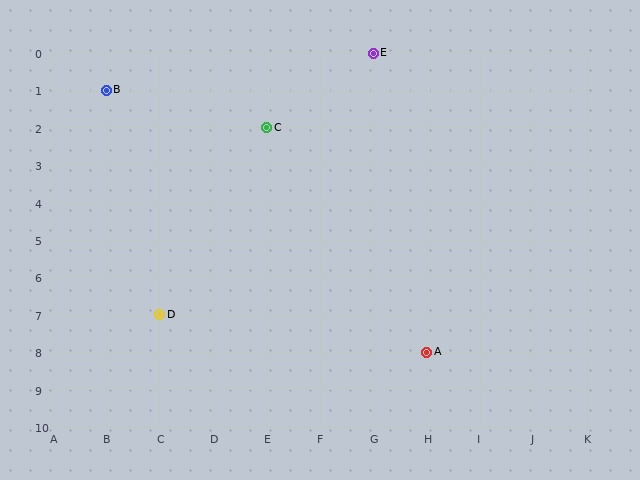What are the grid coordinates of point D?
Point D is at grid coordinates (C, 7).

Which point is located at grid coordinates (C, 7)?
Point D is at (C, 7).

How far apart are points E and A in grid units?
Points E and A are 1 column and 8 rows apart (about 8.1 grid units diagonally).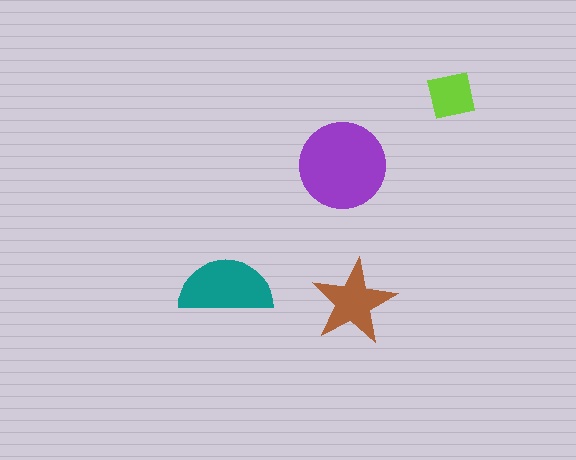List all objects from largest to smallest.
The purple circle, the teal semicircle, the brown star, the lime square.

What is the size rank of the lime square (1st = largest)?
4th.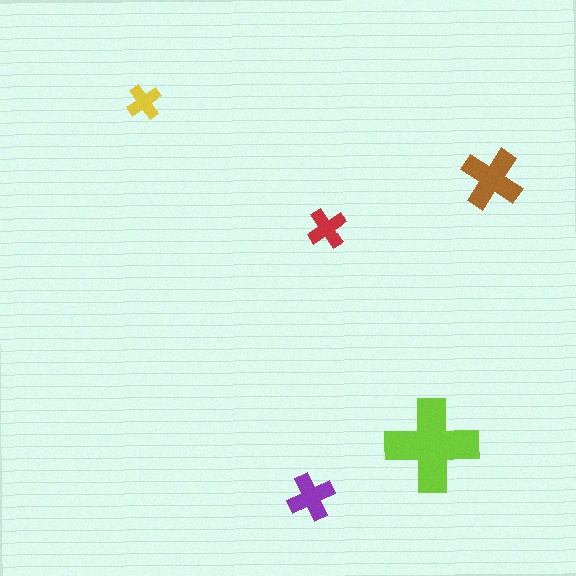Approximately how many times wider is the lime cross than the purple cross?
About 2 times wider.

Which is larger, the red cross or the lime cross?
The lime one.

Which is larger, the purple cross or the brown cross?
The brown one.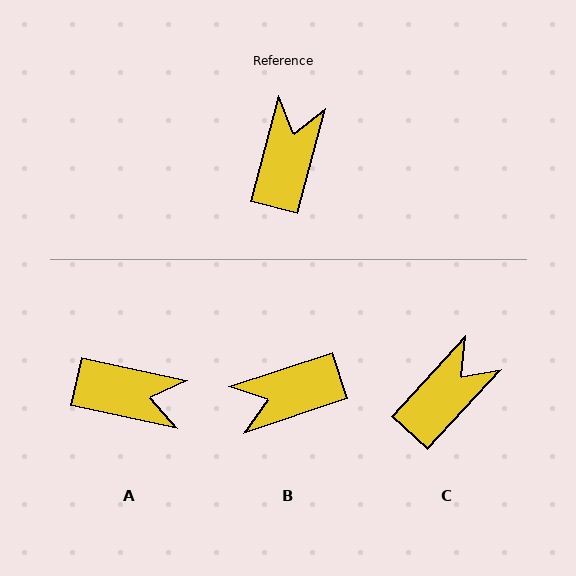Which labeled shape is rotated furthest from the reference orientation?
B, about 123 degrees away.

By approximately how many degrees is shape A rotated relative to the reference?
Approximately 87 degrees clockwise.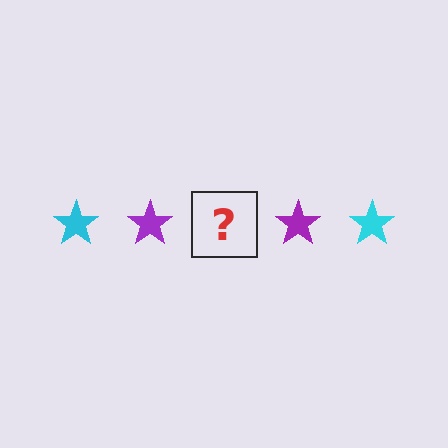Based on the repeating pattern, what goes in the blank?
The blank should be a cyan star.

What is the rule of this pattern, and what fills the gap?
The rule is that the pattern cycles through cyan, purple stars. The gap should be filled with a cyan star.